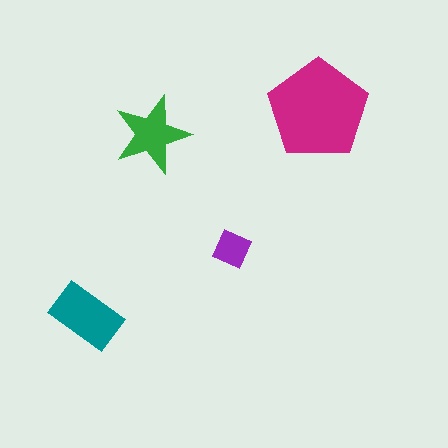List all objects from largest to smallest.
The magenta pentagon, the teal rectangle, the green star, the purple square.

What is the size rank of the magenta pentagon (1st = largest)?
1st.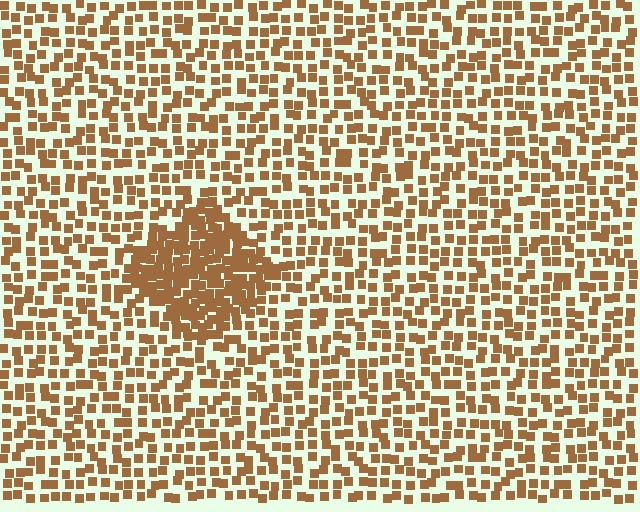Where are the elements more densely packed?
The elements are more densely packed inside the diamond boundary.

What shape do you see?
I see a diamond.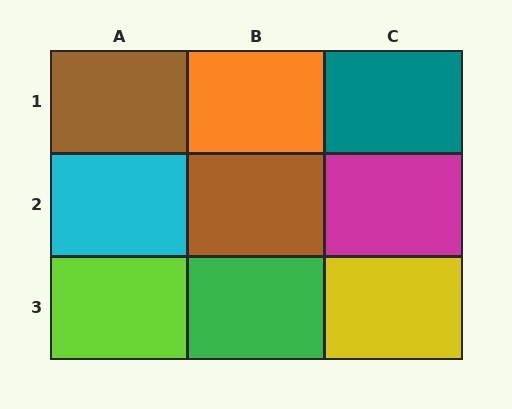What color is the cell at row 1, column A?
Brown.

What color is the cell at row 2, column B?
Brown.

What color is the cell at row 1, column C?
Teal.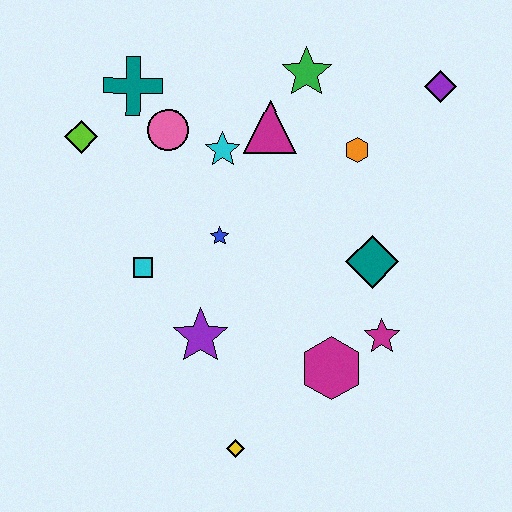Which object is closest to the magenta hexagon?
The magenta star is closest to the magenta hexagon.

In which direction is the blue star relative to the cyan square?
The blue star is to the right of the cyan square.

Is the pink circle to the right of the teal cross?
Yes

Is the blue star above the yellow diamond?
Yes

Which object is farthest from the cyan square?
The purple diamond is farthest from the cyan square.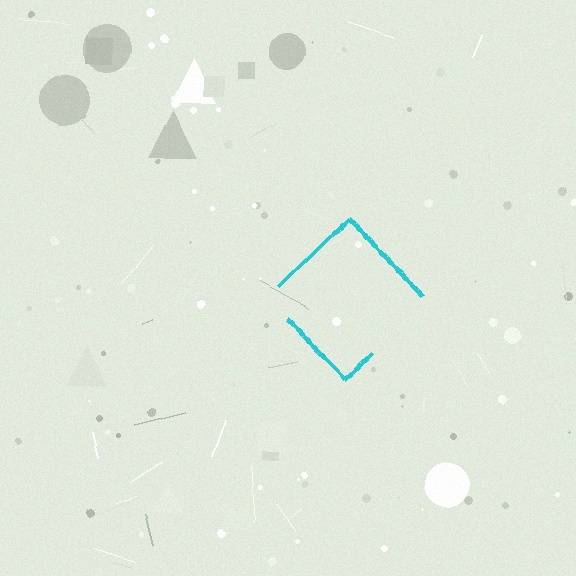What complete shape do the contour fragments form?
The contour fragments form a diamond.